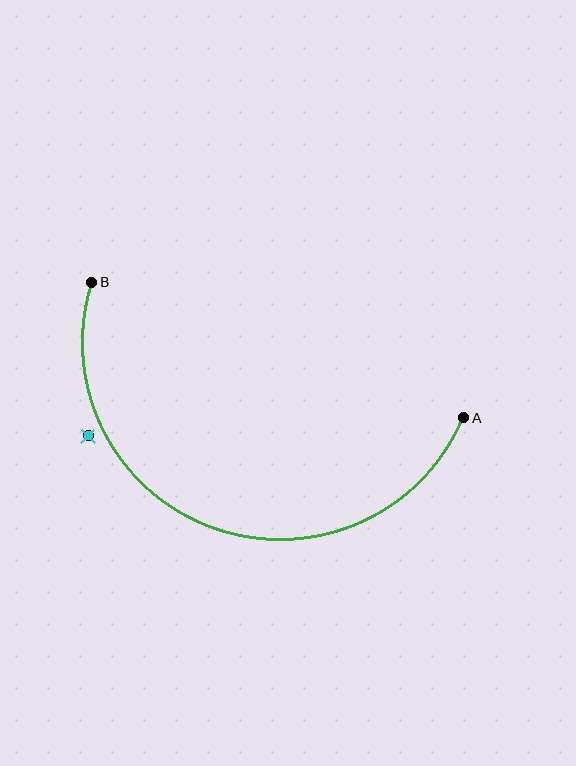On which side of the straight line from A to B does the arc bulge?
The arc bulges below the straight line connecting A and B.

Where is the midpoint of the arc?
The arc midpoint is the point on the curve farthest from the straight line joining A and B. It sits below that line.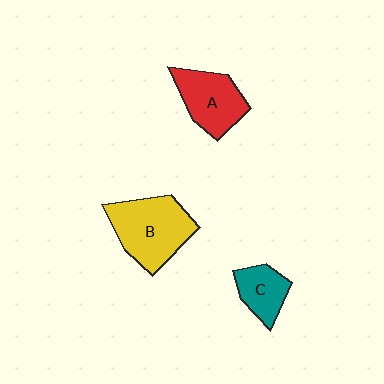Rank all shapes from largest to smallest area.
From largest to smallest: B (yellow), A (red), C (teal).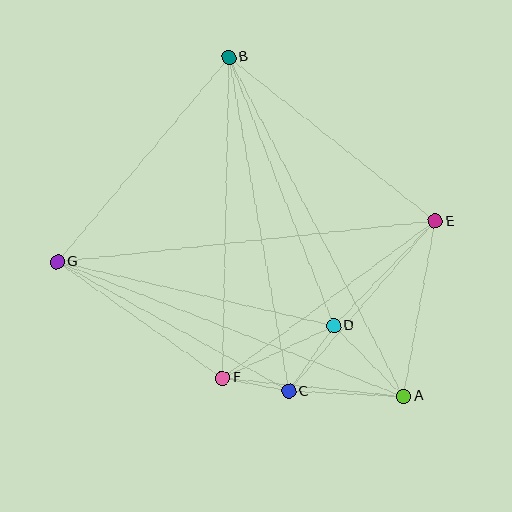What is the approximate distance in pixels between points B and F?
The distance between B and F is approximately 321 pixels.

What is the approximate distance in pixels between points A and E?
The distance between A and E is approximately 178 pixels.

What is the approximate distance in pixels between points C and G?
The distance between C and G is approximately 265 pixels.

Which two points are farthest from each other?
Points A and B are farthest from each other.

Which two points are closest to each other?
Points C and F are closest to each other.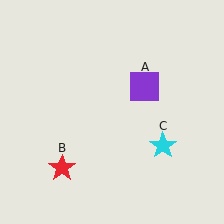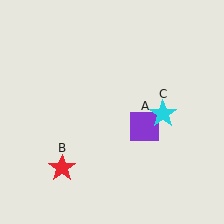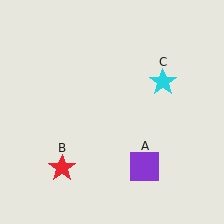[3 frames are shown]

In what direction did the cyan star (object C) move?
The cyan star (object C) moved up.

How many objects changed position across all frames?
2 objects changed position: purple square (object A), cyan star (object C).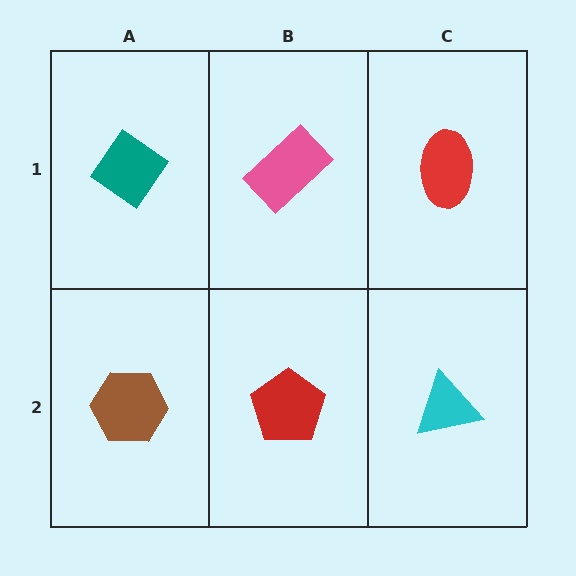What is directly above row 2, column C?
A red ellipse.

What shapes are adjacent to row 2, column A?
A teal diamond (row 1, column A), a red pentagon (row 2, column B).